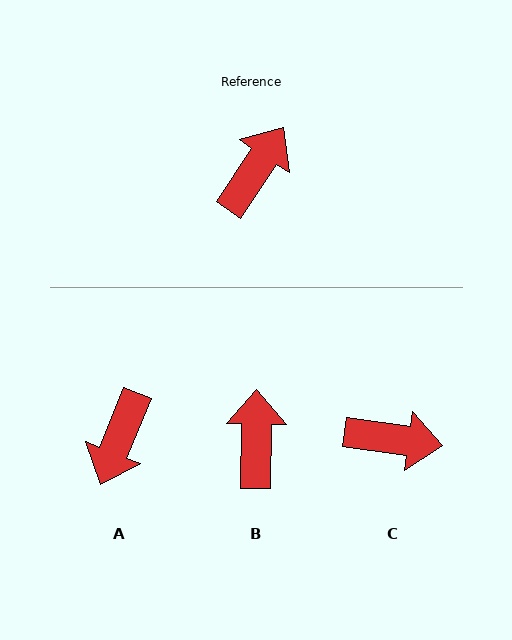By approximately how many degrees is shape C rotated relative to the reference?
Approximately 64 degrees clockwise.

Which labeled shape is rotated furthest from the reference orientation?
A, about 168 degrees away.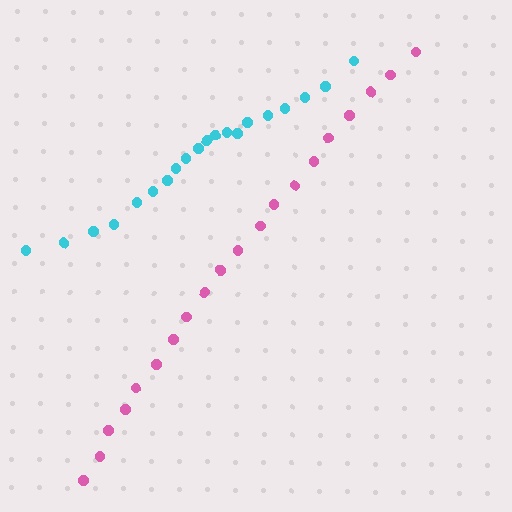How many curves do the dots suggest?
There are 2 distinct paths.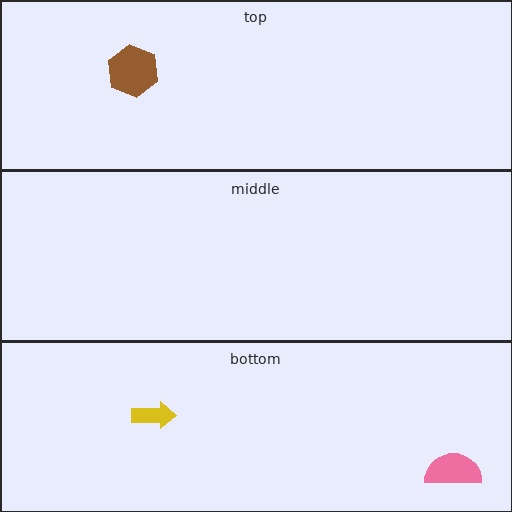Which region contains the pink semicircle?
The bottom region.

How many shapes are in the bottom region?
2.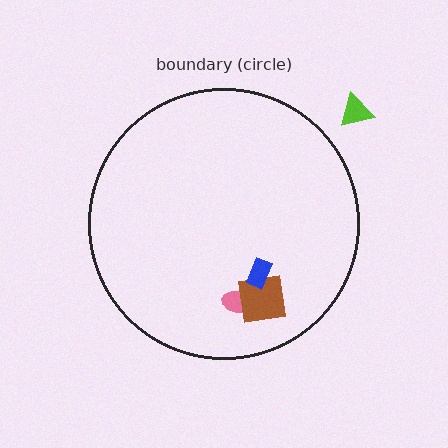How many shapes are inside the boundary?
3 inside, 1 outside.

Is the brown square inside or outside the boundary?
Inside.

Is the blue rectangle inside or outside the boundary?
Inside.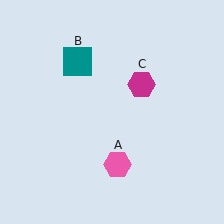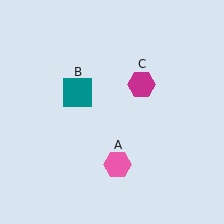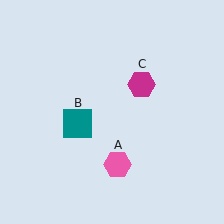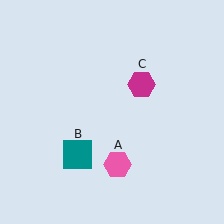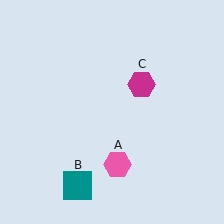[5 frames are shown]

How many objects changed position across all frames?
1 object changed position: teal square (object B).